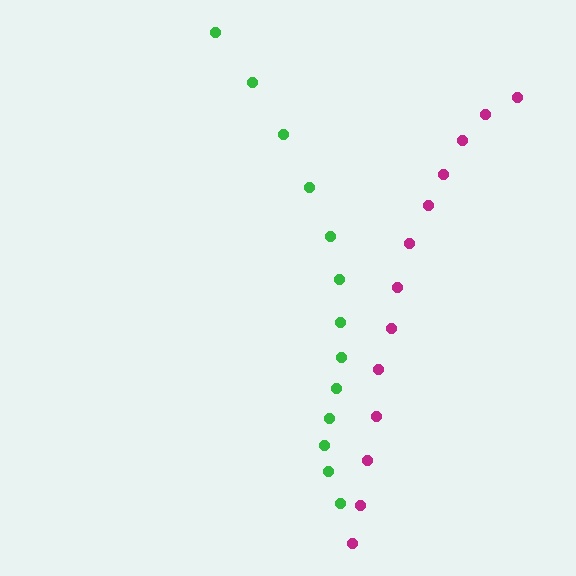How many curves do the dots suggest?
There are 2 distinct paths.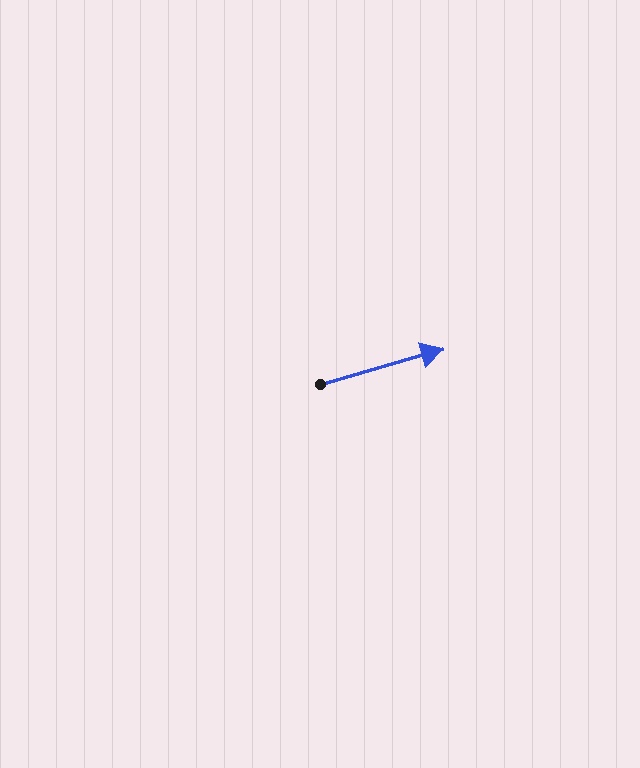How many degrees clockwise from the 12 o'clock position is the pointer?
Approximately 74 degrees.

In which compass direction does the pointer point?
East.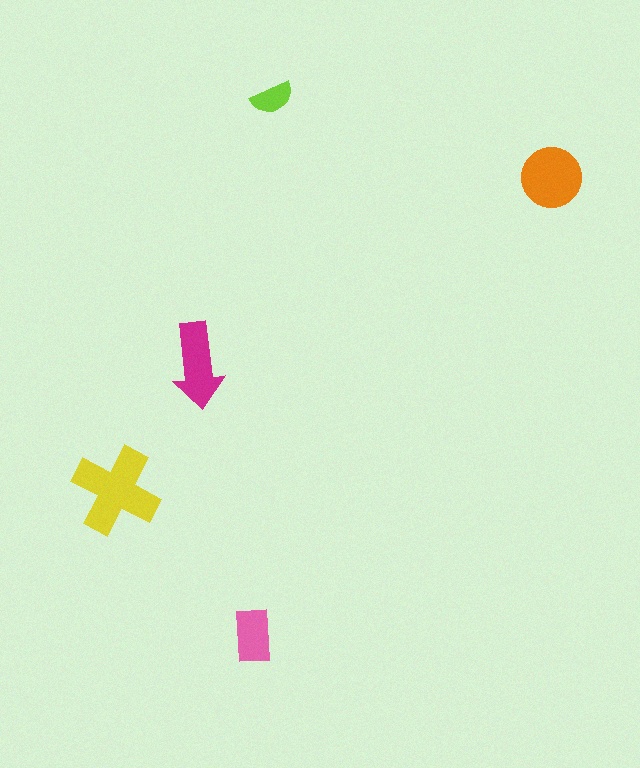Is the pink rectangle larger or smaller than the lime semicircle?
Larger.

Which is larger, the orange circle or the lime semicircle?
The orange circle.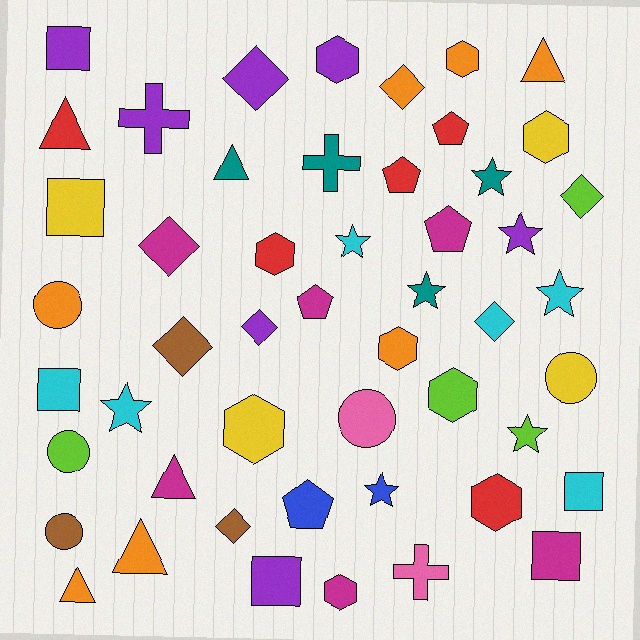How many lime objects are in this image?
There are 4 lime objects.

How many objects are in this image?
There are 50 objects.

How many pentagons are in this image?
There are 5 pentagons.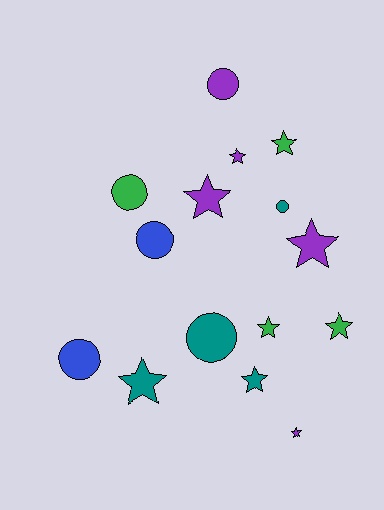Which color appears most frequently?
Purple, with 5 objects.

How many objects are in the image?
There are 15 objects.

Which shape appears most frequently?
Star, with 9 objects.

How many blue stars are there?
There are no blue stars.